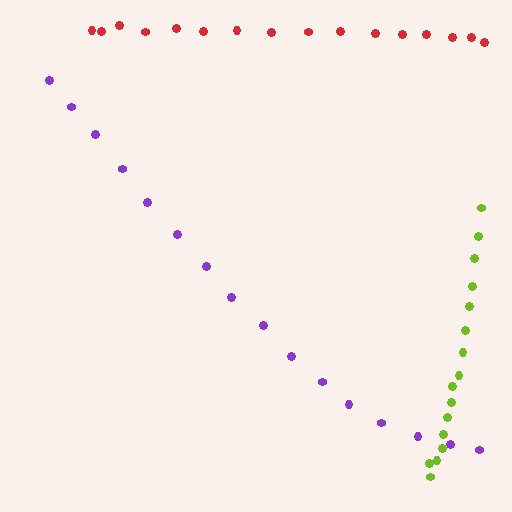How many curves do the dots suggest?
There are 3 distinct paths.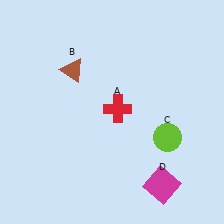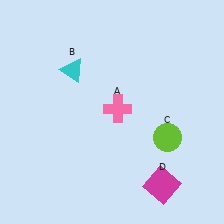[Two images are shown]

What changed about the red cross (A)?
In Image 1, A is red. In Image 2, it changed to pink.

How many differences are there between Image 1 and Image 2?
There are 2 differences between the two images.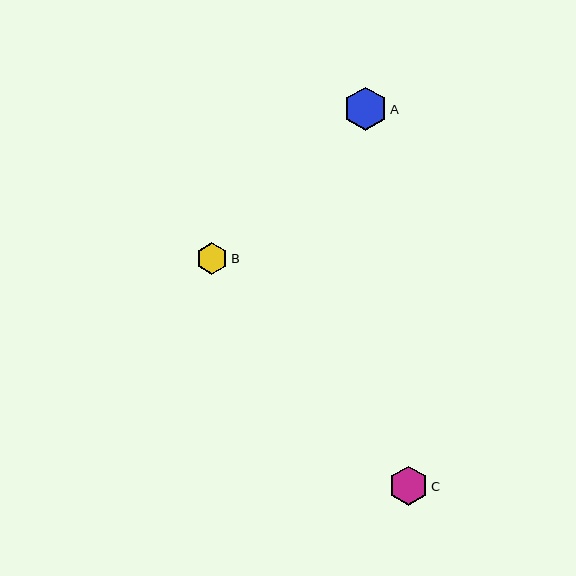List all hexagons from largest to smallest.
From largest to smallest: A, C, B.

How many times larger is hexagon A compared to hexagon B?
Hexagon A is approximately 1.4 times the size of hexagon B.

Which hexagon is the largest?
Hexagon A is the largest with a size of approximately 44 pixels.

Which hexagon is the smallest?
Hexagon B is the smallest with a size of approximately 32 pixels.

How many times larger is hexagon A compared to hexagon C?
Hexagon A is approximately 1.1 times the size of hexagon C.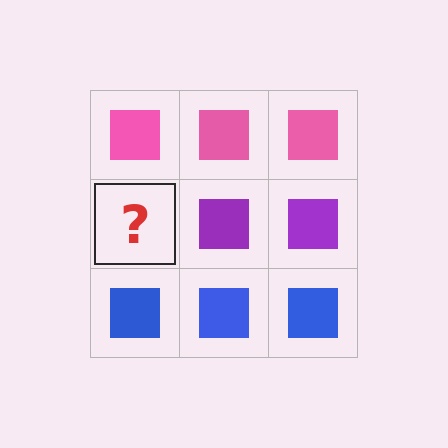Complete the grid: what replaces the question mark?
The question mark should be replaced with a purple square.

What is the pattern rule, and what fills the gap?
The rule is that each row has a consistent color. The gap should be filled with a purple square.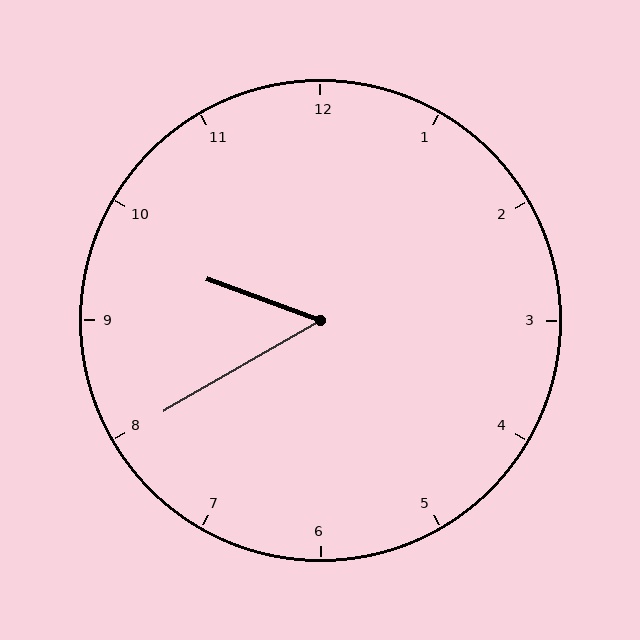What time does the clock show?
9:40.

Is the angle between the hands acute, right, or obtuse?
It is acute.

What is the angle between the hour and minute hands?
Approximately 50 degrees.